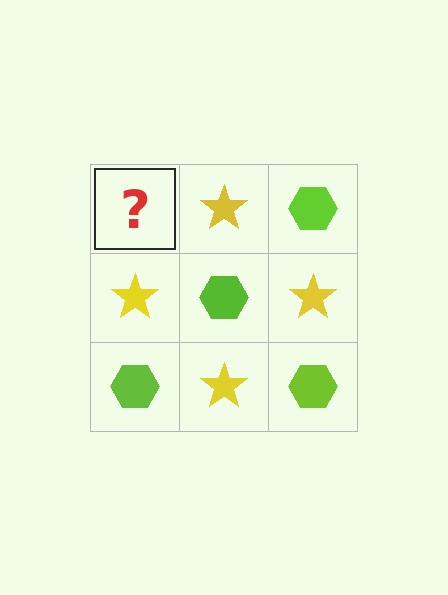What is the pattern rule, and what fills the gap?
The rule is that it alternates lime hexagon and yellow star in a checkerboard pattern. The gap should be filled with a lime hexagon.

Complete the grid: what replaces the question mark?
The question mark should be replaced with a lime hexagon.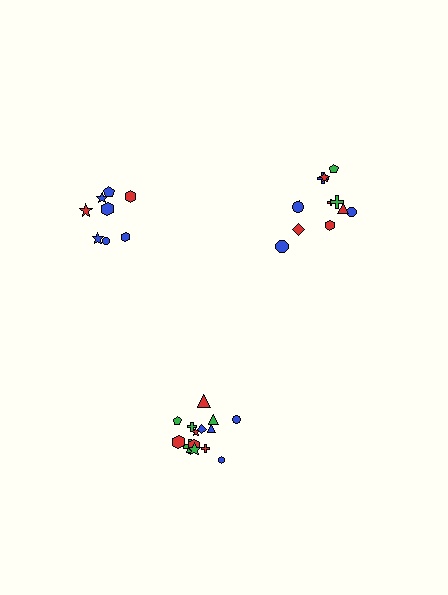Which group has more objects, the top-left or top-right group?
The top-right group.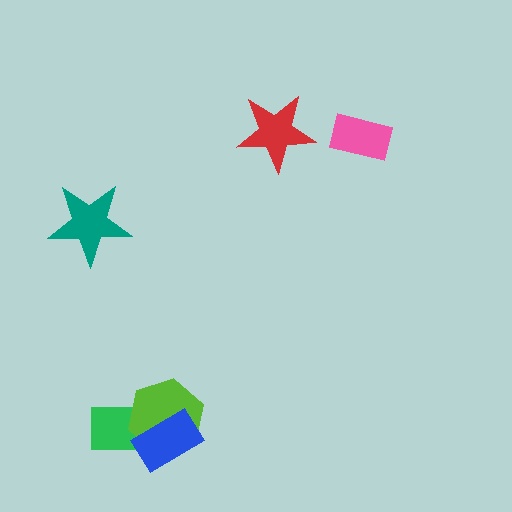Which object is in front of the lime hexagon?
The blue rectangle is in front of the lime hexagon.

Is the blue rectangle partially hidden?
No, no other shape covers it.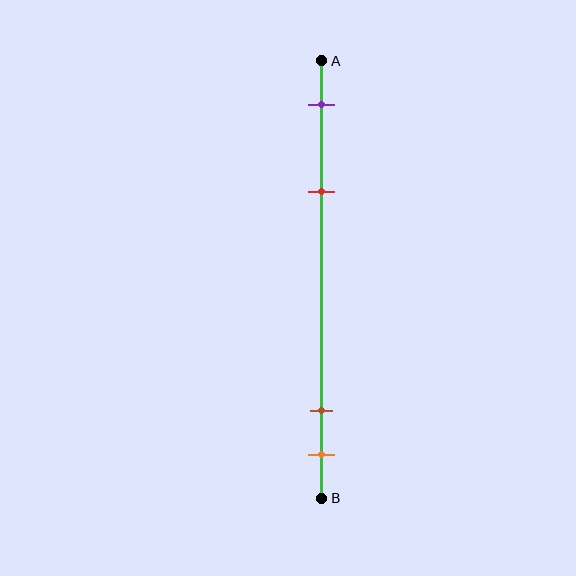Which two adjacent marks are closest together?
The brown and orange marks are the closest adjacent pair.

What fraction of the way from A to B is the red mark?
The red mark is approximately 30% (0.3) of the way from A to B.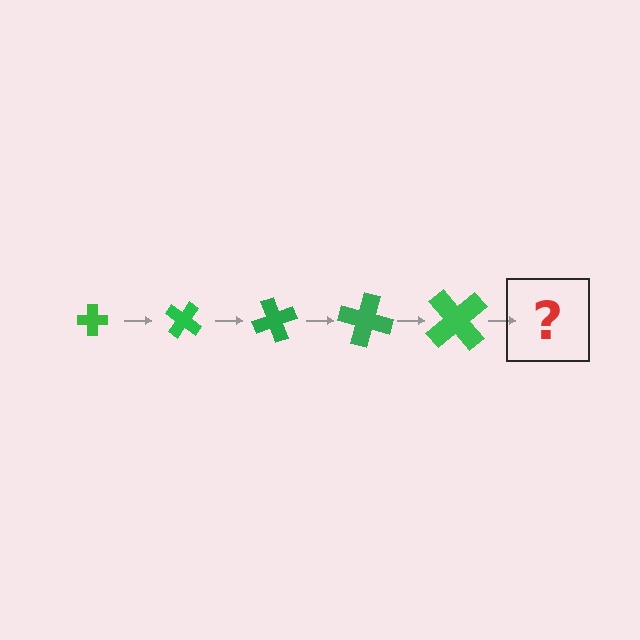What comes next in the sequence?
The next element should be a cross, larger than the previous one and rotated 175 degrees from the start.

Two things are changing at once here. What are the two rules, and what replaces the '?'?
The two rules are that the cross grows larger each step and it rotates 35 degrees each step. The '?' should be a cross, larger than the previous one and rotated 175 degrees from the start.